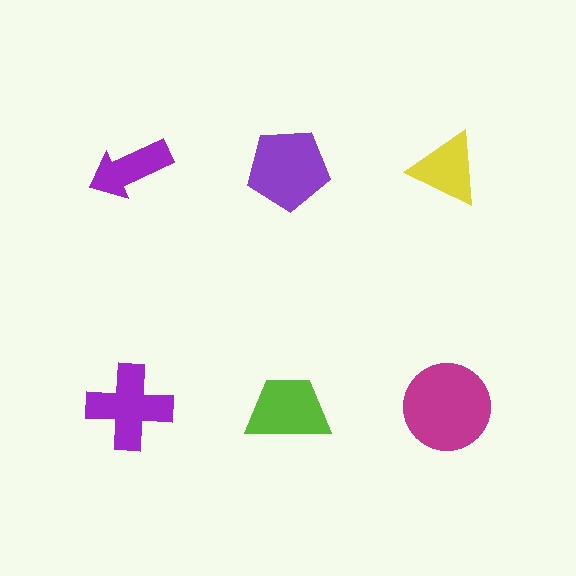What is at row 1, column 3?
A yellow triangle.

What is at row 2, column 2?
A lime trapezoid.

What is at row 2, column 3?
A magenta circle.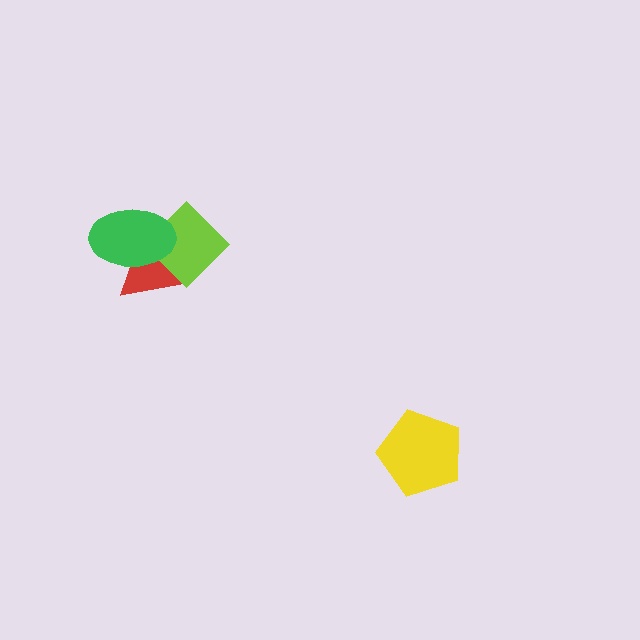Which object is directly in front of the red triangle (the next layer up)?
The lime diamond is directly in front of the red triangle.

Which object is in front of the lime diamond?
The green ellipse is in front of the lime diamond.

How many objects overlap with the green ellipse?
2 objects overlap with the green ellipse.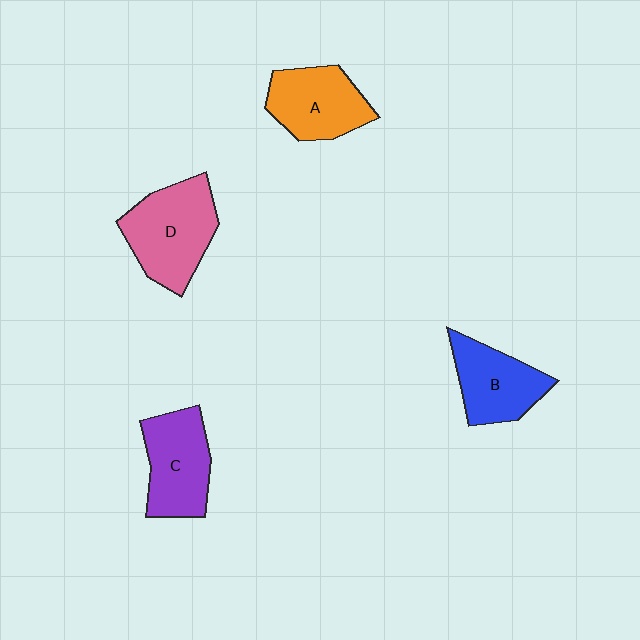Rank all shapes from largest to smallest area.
From largest to smallest: D (pink), C (purple), A (orange), B (blue).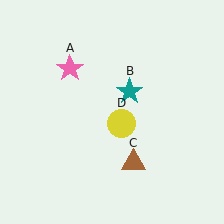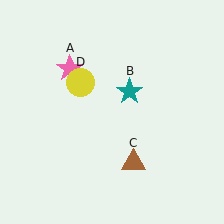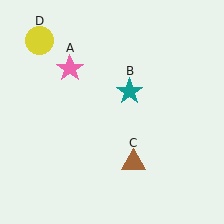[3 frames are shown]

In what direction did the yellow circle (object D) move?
The yellow circle (object D) moved up and to the left.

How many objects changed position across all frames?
1 object changed position: yellow circle (object D).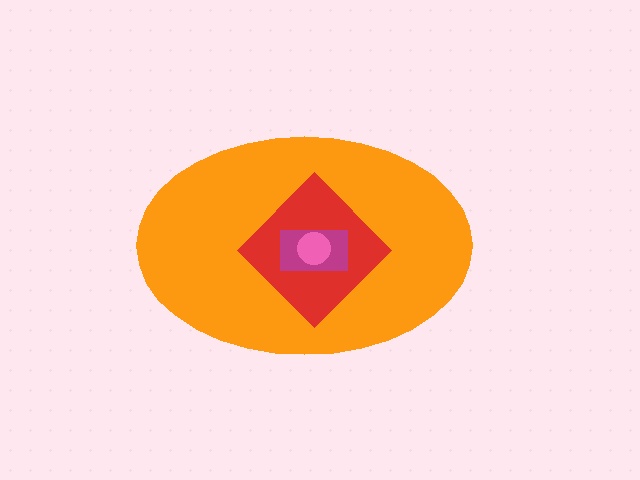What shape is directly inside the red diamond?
The magenta rectangle.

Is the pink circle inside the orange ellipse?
Yes.